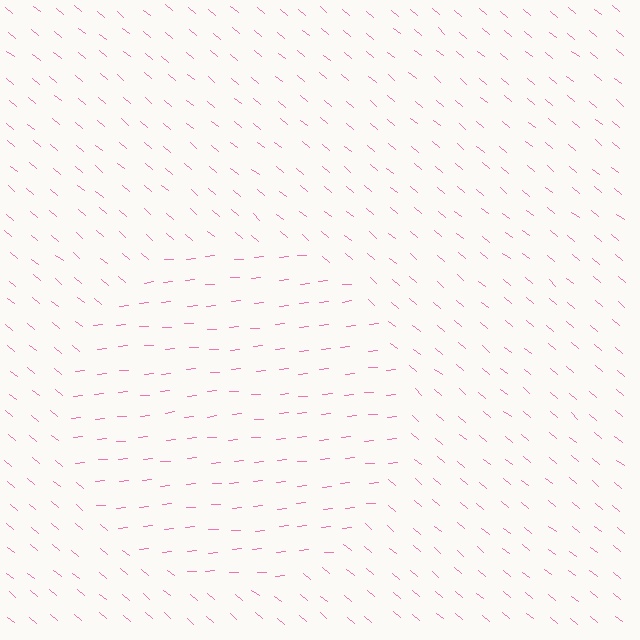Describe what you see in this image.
The image is filled with small pink line segments. A circle region in the image has lines oriented differently from the surrounding lines, creating a visible texture boundary.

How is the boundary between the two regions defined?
The boundary is defined purely by a change in line orientation (approximately 45 degrees difference). All lines are the same color and thickness.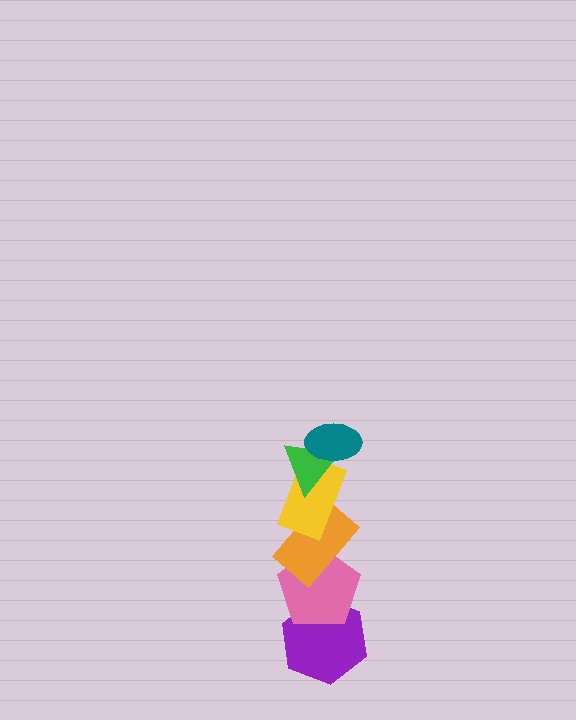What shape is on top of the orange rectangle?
The yellow rectangle is on top of the orange rectangle.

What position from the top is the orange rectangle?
The orange rectangle is 4th from the top.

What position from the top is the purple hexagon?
The purple hexagon is 6th from the top.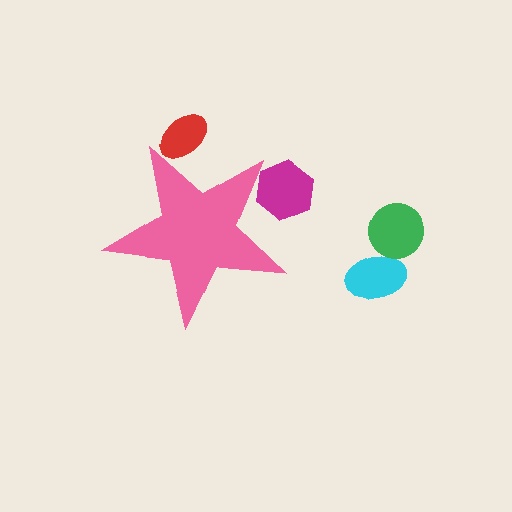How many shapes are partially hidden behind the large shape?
2 shapes are partially hidden.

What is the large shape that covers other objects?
A pink star.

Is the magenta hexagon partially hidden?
Yes, the magenta hexagon is partially hidden behind the pink star.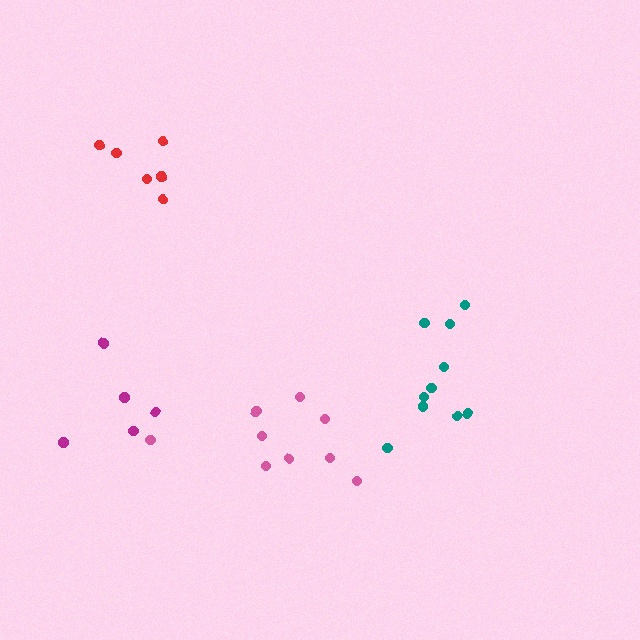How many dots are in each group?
Group 1: 10 dots, Group 2: 6 dots, Group 3: 9 dots, Group 4: 5 dots (30 total).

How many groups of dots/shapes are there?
There are 4 groups.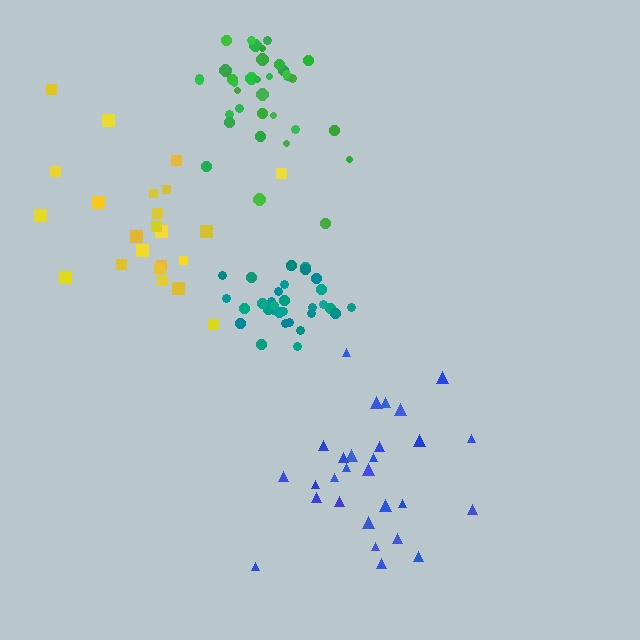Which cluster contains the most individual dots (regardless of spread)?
Green (35).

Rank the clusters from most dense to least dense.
teal, green, blue, yellow.